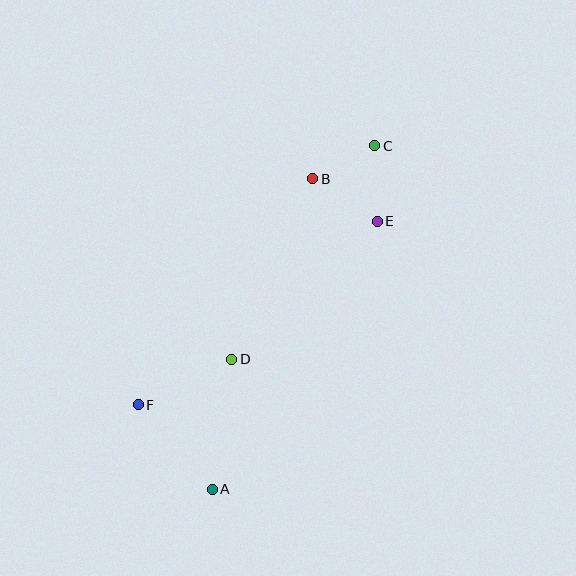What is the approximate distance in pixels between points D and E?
The distance between D and E is approximately 201 pixels.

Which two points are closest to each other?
Points B and C are closest to each other.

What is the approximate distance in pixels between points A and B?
The distance between A and B is approximately 327 pixels.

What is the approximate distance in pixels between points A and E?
The distance between A and E is approximately 315 pixels.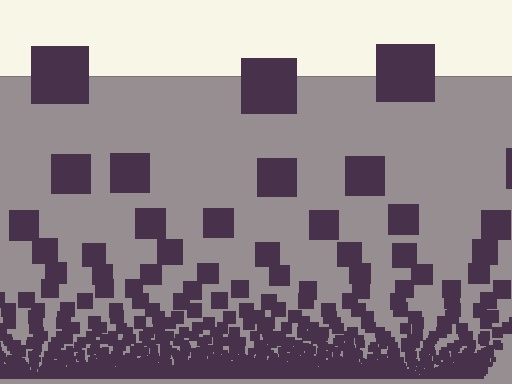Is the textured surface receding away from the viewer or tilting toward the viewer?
The surface appears to tilt toward the viewer. Texture elements get larger and sparser toward the top.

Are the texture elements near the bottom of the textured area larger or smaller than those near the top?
Smaller. The gradient is inverted — elements near the bottom are smaller and denser.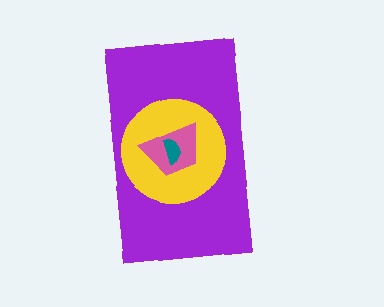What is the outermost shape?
The purple rectangle.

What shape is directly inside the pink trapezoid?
The teal semicircle.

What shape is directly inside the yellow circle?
The pink trapezoid.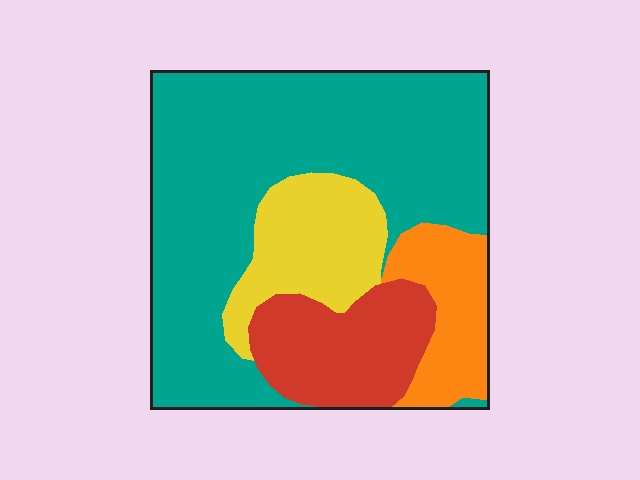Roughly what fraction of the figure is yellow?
Yellow takes up about one sixth (1/6) of the figure.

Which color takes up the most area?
Teal, at roughly 55%.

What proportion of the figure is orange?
Orange takes up about one eighth (1/8) of the figure.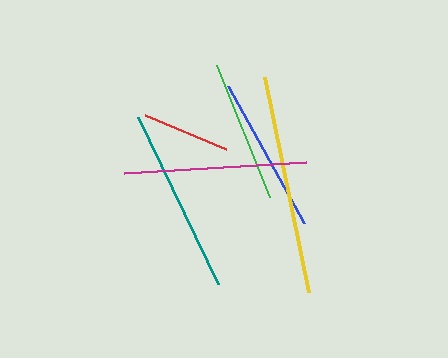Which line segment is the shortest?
The red line is the shortest at approximately 88 pixels.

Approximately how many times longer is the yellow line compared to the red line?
The yellow line is approximately 2.5 times the length of the red line.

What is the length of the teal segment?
The teal segment is approximately 184 pixels long.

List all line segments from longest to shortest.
From longest to shortest: yellow, teal, magenta, blue, green, red.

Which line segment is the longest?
The yellow line is the longest at approximately 220 pixels.